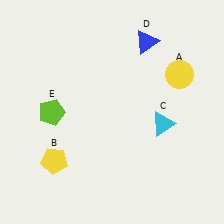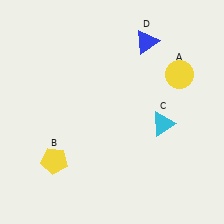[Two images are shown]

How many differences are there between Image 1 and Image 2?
There is 1 difference between the two images.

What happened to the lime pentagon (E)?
The lime pentagon (E) was removed in Image 2. It was in the bottom-left area of Image 1.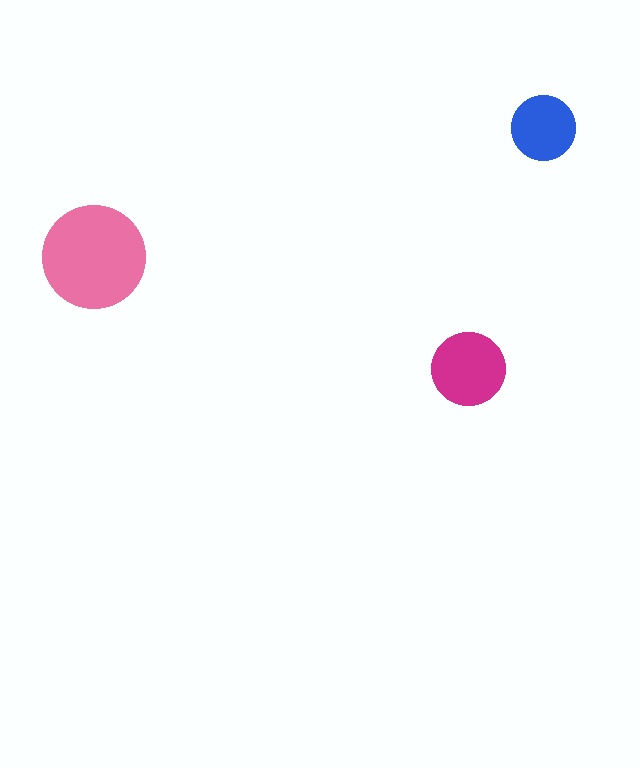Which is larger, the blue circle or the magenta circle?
The magenta one.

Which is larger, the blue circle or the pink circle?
The pink one.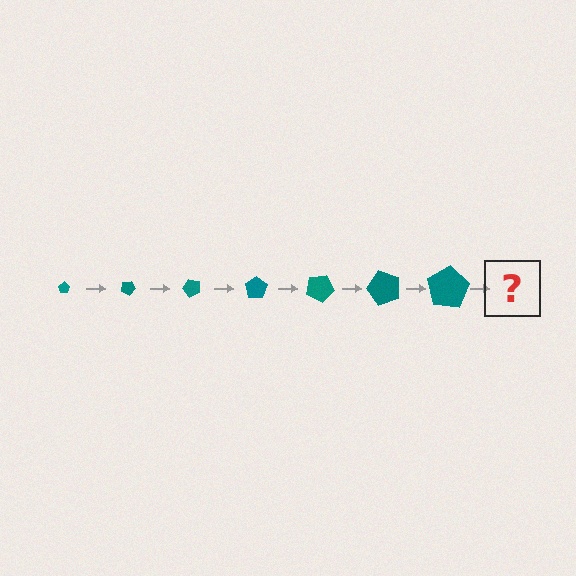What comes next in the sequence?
The next element should be a pentagon, larger than the previous one and rotated 175 degrees from the start.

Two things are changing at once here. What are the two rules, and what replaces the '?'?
The two rules are that the pentagon grows larger each step and it rotates 25 degrees each step. The '?' should be a pentagon, larger than the previous one and rotated 175 degrees from the start.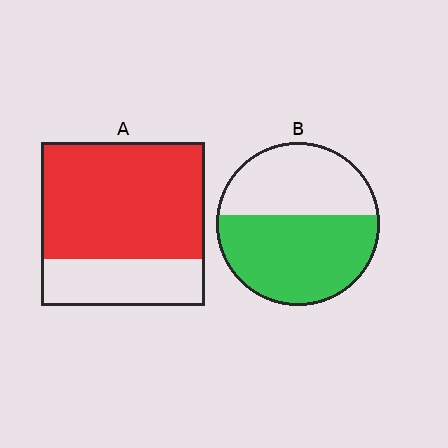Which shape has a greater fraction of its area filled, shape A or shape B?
Shape A.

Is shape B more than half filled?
Yes.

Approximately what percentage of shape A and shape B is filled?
A is approximately 70% and B is approximately 55%.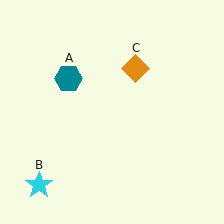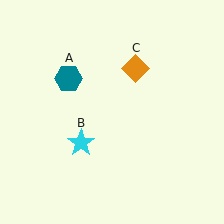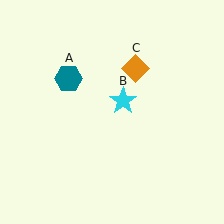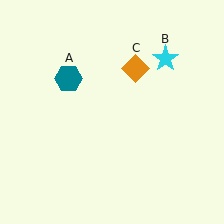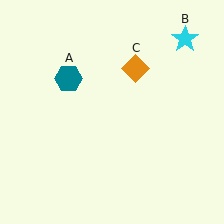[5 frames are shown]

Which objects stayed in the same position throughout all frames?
Teal hexagon (object A) and orange diamond (object C) remained stationary.